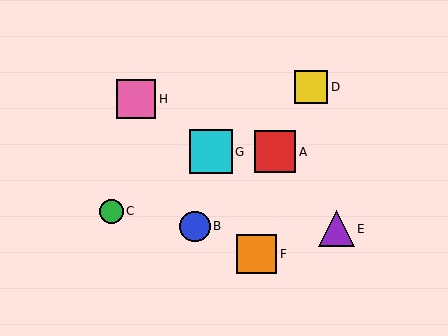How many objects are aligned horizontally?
2 objects (A, G) are aligned horizontally.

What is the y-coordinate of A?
Object A is at y≈152.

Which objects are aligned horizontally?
Objects A, G are aligned horizontally.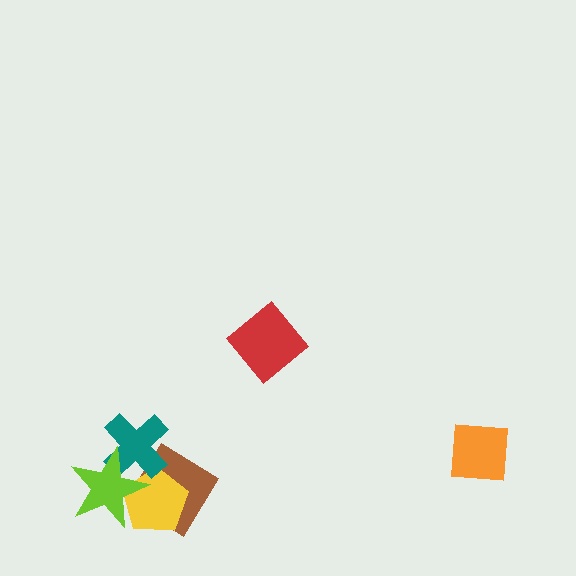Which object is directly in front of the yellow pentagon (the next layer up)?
The teal cross is directly in front of the yellow pentagon.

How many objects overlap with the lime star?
3 objects overlap with the lime star.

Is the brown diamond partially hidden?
Yes, it is partially covered by another shape.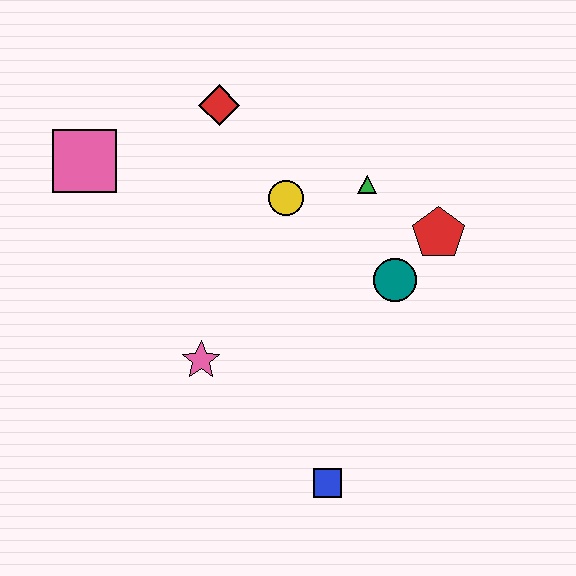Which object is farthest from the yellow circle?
The blue square is farthest from the yellow circle.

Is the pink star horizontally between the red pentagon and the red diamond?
No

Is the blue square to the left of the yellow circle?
No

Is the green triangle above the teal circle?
Yes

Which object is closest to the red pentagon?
The teal circle is closest to the red pentagon.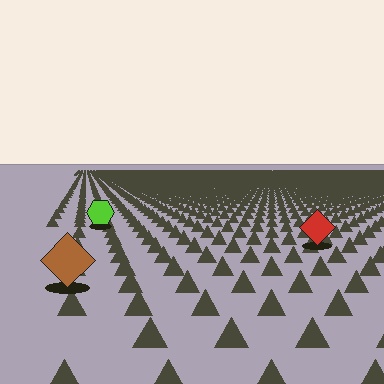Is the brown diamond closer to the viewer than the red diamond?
Yes. The brown diamond is closer — you can tell from the texture gradient: the ground texture is coarser near it.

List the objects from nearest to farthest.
From nearest to farthest: the brown diamond, the red diamond, the lime hexagon.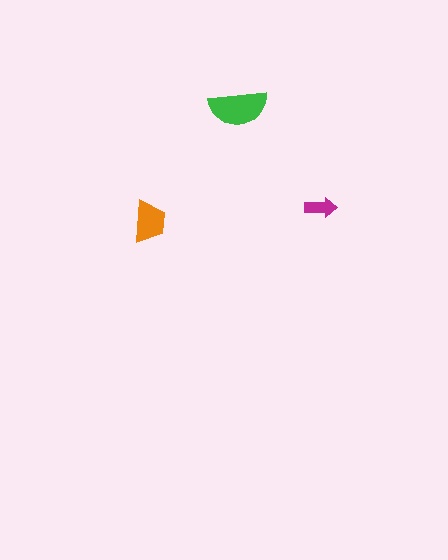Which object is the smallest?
The magenta arrow.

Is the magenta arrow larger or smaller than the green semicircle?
Smaller.